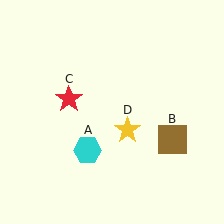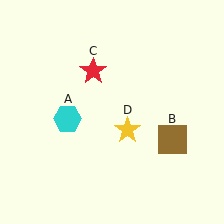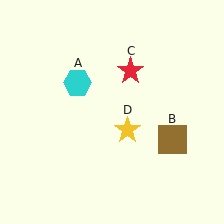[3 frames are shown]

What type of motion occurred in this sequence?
The cyan hexagon (object A), red star (object C) rotated clockwise around the center of the scene.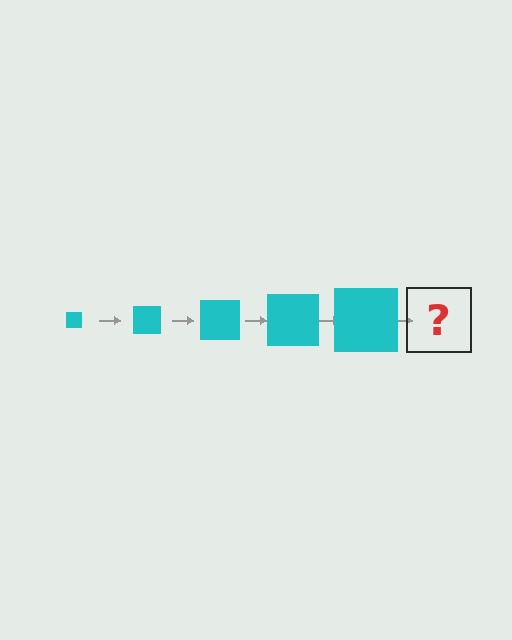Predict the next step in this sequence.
The next step is a cyan square, larger than the previous one.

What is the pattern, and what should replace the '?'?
The pattern is that the square gets progressively larger each step. The '?' should be a cyan square, larger than the previous one.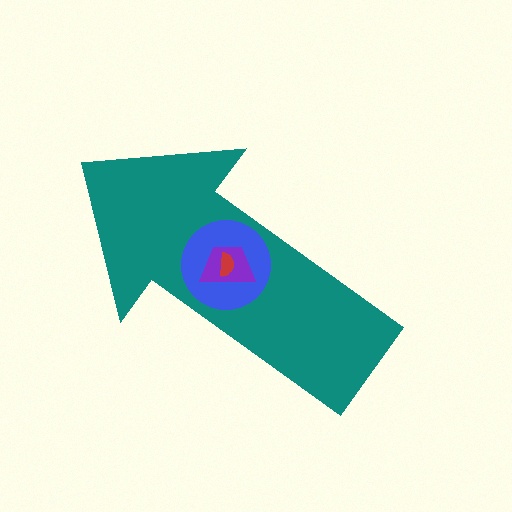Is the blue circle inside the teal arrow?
Yes.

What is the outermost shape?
The teal arrow.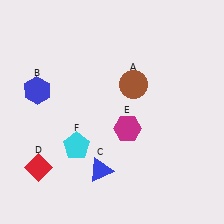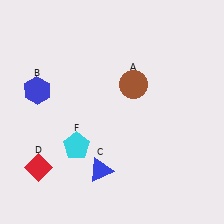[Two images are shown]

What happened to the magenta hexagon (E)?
The magenta hexagon (E) was removed in Image 2. It was in the bottom-right area of Image 1.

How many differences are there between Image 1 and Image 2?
There is 1 difference between the two images.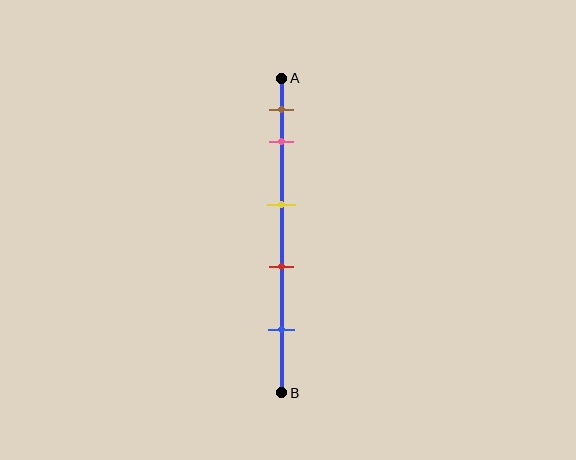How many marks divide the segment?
There are 5 marks dividing the segment.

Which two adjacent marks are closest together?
The brown and pink marks are the closest adjacent pair.